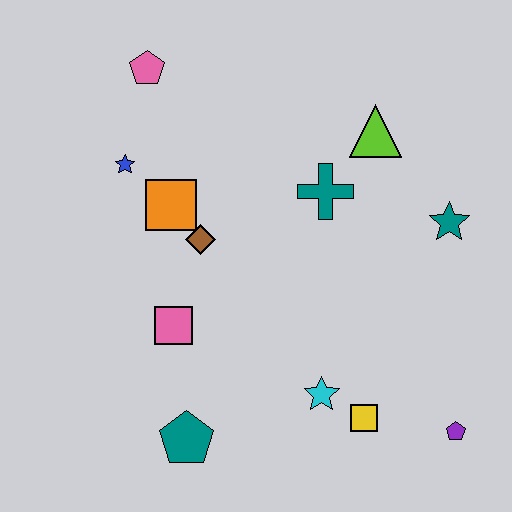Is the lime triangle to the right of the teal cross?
Yes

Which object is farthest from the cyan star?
The pink pentagon is farthest from the cyan star.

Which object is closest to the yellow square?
The cyan star is closest to the yellow square.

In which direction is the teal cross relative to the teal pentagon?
The teal cross is above the teal pentagon.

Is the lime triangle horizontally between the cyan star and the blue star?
No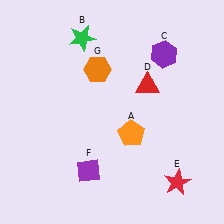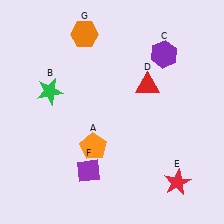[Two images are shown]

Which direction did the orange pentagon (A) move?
The orange pentagon (A) moved left.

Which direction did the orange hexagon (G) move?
The orange hexagon (G) moved up.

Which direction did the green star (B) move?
The green star (B) moved down.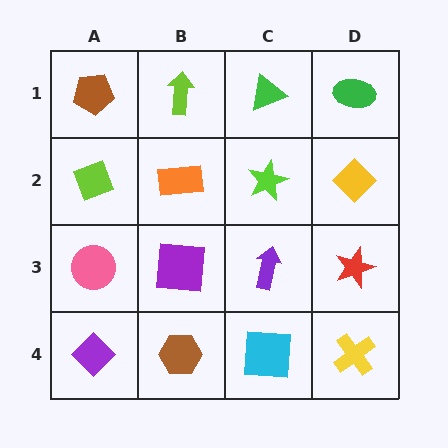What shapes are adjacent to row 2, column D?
A green ellipse (row 1, column D), a red star (row 3, column D), a lime star (row 2, column C).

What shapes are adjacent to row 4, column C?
A purple arrow (row 3, column C), a brown hexagon (row 4, column B), a yellow cross (row 4, column D).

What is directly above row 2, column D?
A green ellipse.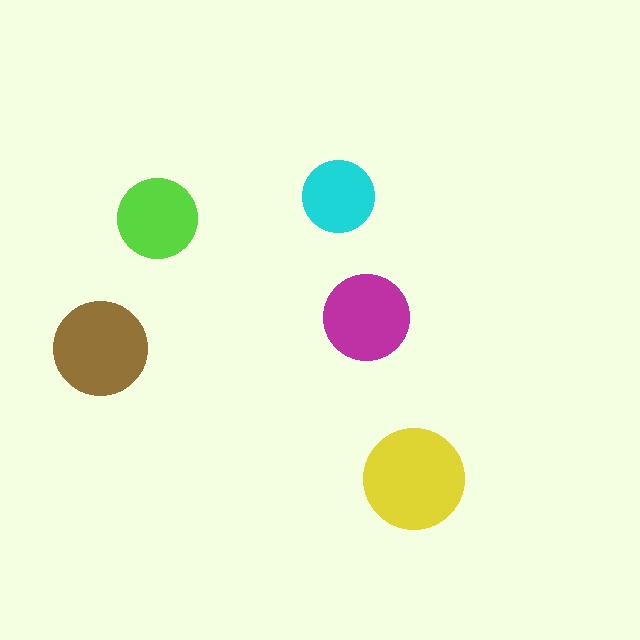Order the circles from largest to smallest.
the yellow one, the brown one, the magenta one, the lime one, the cyan one.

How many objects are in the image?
There are 5 objects in the image.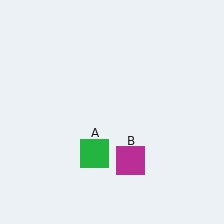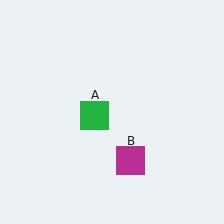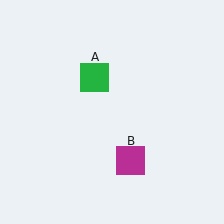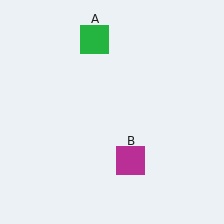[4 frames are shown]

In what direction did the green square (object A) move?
The green square (object A) moved up.